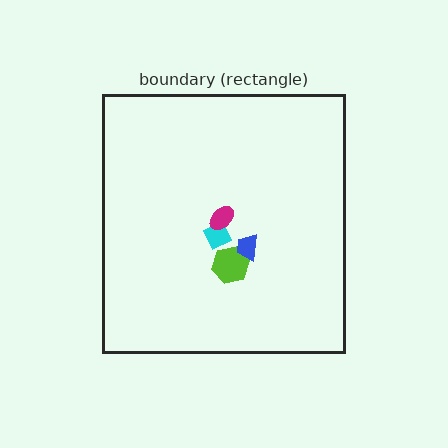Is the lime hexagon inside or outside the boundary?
Inside.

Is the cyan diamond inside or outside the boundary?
Inside.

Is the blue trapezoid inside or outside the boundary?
Inside.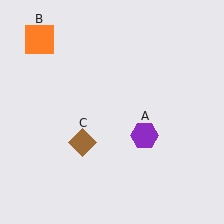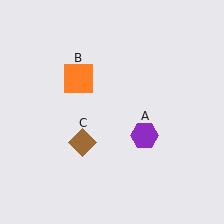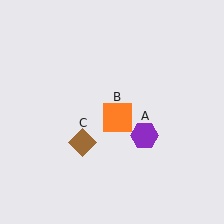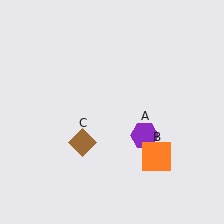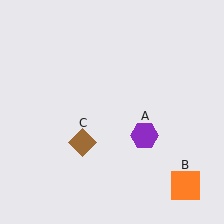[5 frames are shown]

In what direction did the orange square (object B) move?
The orange square (object B) moved down and to the right.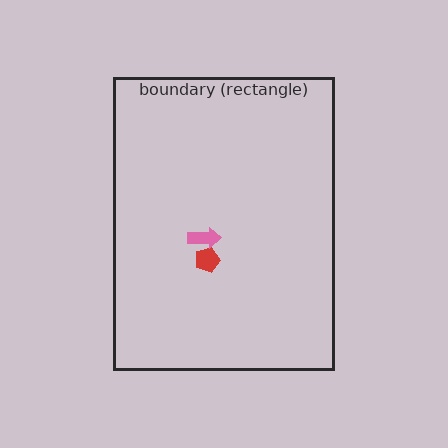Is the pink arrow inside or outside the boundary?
Inside.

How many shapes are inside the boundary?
2 inside, 0 outside.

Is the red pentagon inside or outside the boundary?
Inside.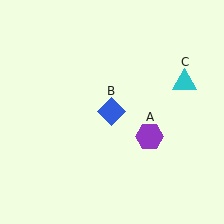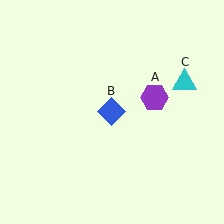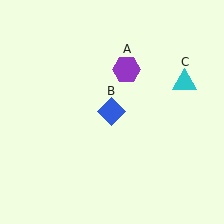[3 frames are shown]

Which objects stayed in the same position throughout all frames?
Blue diamond (object B) and cyan triangle (object C) remained stationary.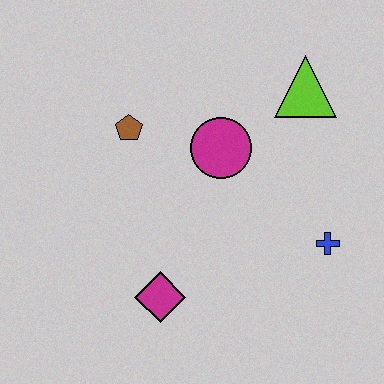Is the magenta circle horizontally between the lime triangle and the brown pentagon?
Yes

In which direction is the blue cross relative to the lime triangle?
The blue cross is below the lime triangle.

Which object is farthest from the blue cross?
The brown pentagon is farthest from the blue cross.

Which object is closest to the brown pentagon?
The magenta circle is closest to the brown pentagon.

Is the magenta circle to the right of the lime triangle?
No